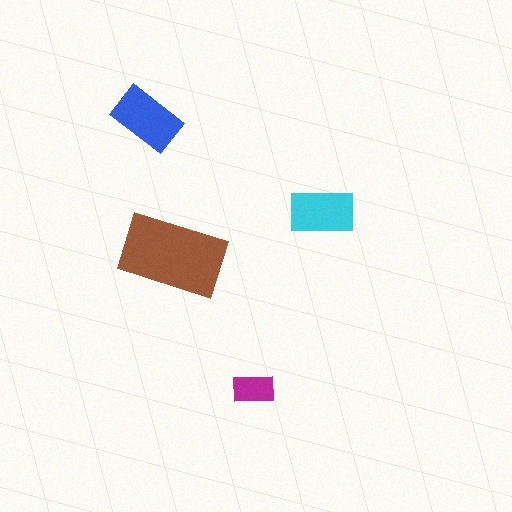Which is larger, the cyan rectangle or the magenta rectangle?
The cyan one.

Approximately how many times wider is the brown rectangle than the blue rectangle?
About 1.5 times wider.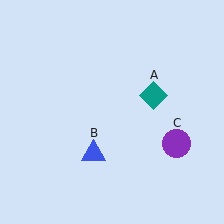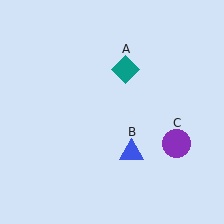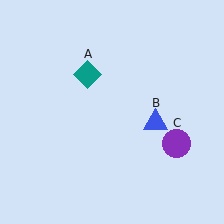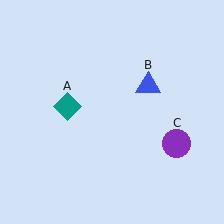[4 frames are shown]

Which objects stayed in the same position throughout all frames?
Purple circle (object C) remained stationary.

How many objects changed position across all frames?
2 objects changed position: teal diamond (object A), blue triangle (object B).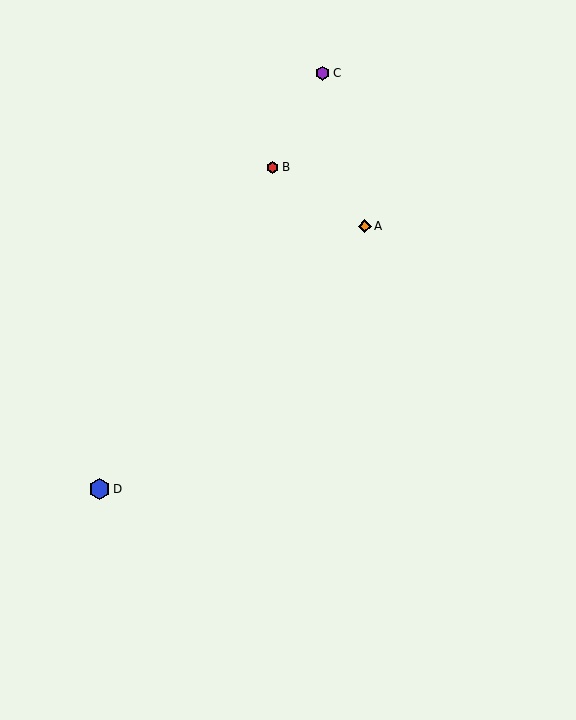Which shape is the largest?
The blue hexagon (labeled D) is the largest.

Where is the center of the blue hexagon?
The center of the blue hexagon is at (100, 489).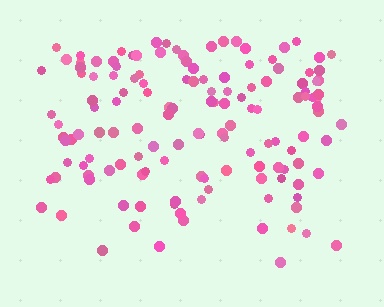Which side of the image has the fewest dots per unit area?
The bottom.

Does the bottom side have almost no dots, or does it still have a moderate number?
Still a moderate number, just noticeably fewer than the top.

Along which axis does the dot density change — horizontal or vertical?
Vertical.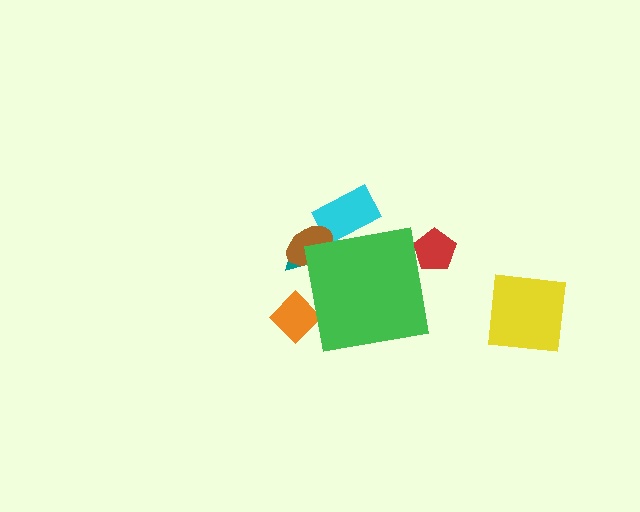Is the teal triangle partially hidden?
Yes, the teal triangle is partially hidden behind the green square.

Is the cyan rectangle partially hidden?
Yes, the cyan rectangle is partially hidden behind the green square.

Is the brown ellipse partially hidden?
Yes, the brown ellipse is partially hidden behind the green square.